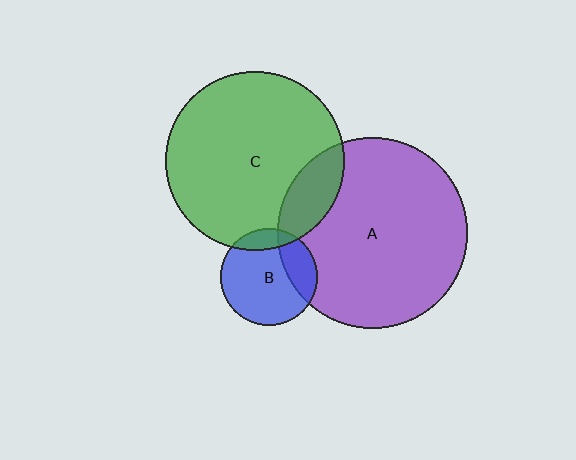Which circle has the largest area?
Circle A (purple).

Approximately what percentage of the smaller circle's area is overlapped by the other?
Approximately 25%.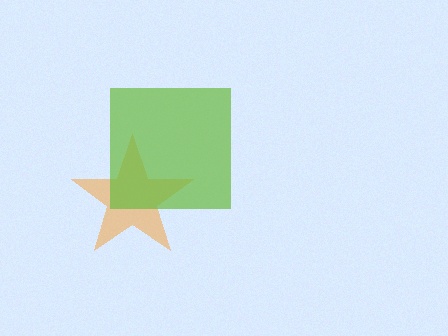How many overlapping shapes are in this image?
There are 2 overlapping shapes in the image.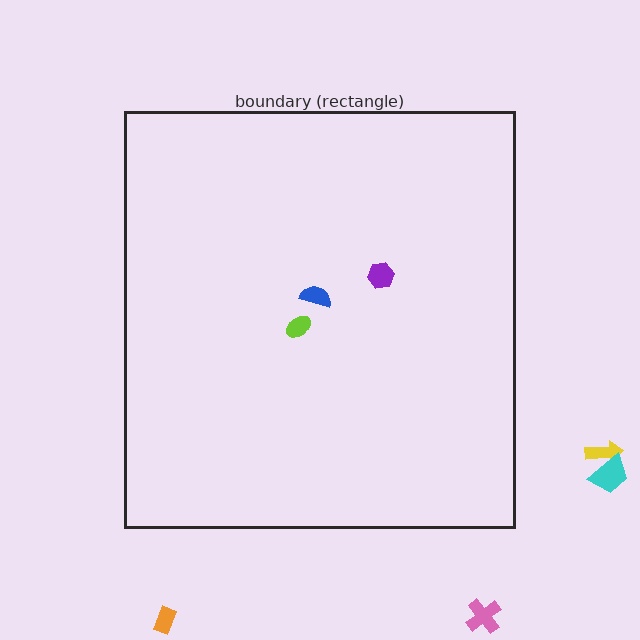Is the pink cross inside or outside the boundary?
Outside.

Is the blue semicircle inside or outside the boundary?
Inside.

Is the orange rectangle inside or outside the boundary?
Outside.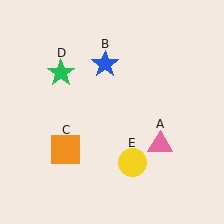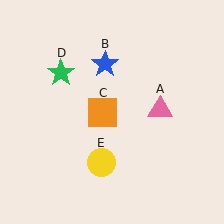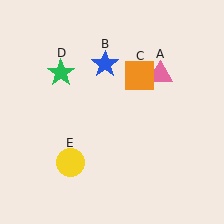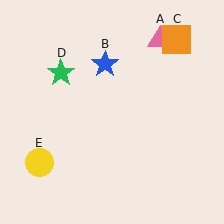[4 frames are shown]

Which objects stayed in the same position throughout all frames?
Blue star (object B) and green star (object D) remained stationary.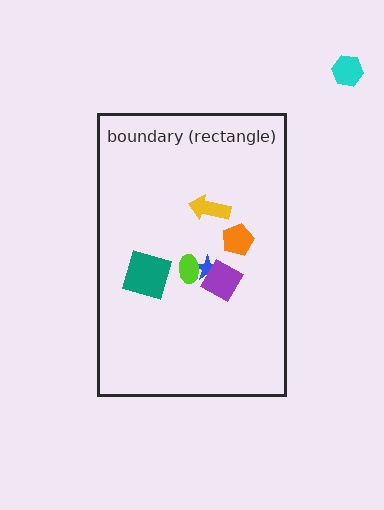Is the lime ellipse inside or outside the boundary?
Inside.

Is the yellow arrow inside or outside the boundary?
Inside.